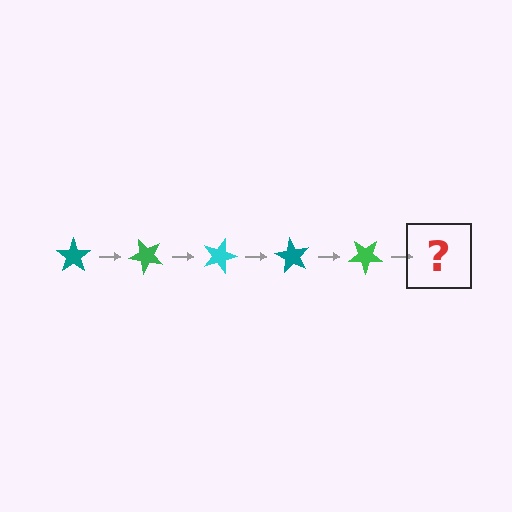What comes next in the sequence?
The next element should be a cyan star, rotated 225 degrees from the start.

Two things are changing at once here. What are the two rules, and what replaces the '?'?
The two rules are that it rotates 45 degrees each step and the color cycles through teal, green, and cyan. The '?' should be a cyan star, rotated 225 degrees from the start.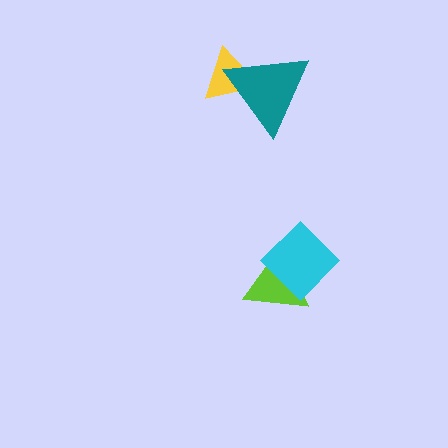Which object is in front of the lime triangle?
The cyan diamond is in front of the lime triangle.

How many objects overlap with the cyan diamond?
1 object overlaps with the cyan diamond.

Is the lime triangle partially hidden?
Yes, it is partially covered by another shape.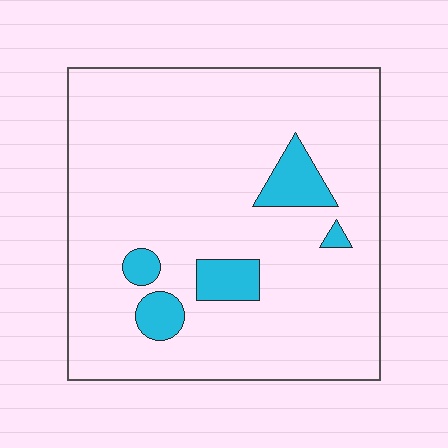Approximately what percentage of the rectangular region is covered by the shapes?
Approximately 10%.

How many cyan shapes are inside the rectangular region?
5.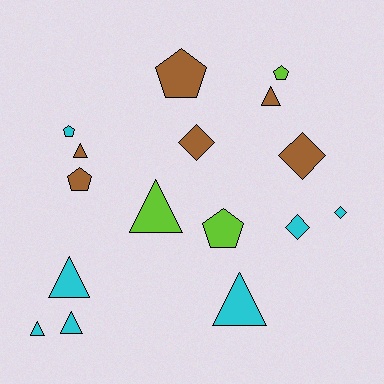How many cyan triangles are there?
There are 4 cyan triangles.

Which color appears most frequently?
Cyan, with 7 objects.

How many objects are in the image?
There are 16 objects.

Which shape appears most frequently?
Triangle, with 7 objects.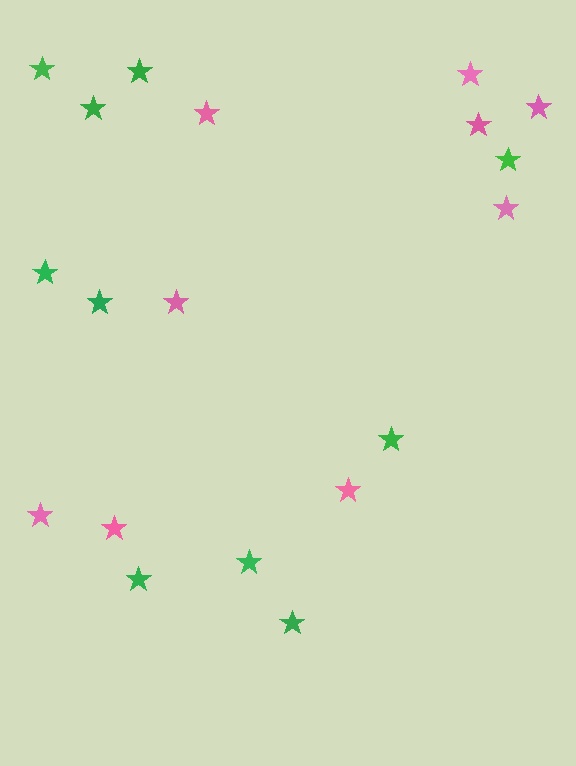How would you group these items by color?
There are 2 groups: one group of pink stars (9) and one group of green stars (10).